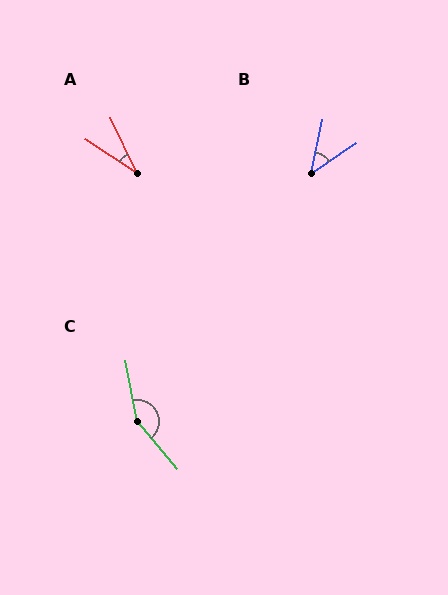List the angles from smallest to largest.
A (31°), B (44°), C (151°).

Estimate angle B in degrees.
Approximately 44 degrees.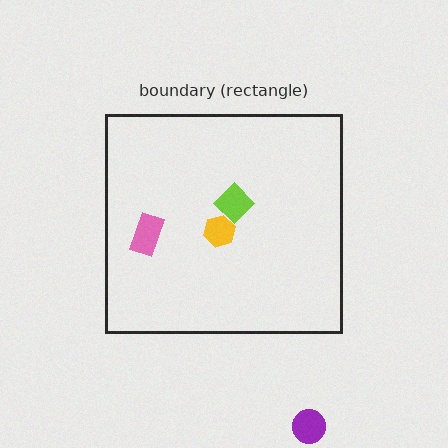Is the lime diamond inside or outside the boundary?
Inside.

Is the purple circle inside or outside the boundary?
Outside.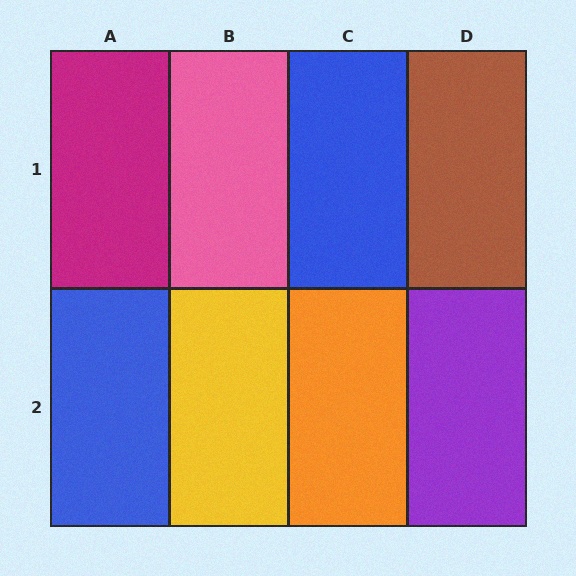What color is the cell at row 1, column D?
Brown.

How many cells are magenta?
1 cell is magenta.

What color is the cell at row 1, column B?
Pink.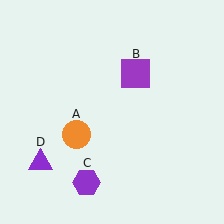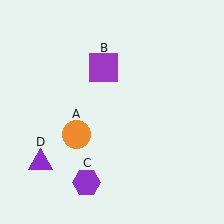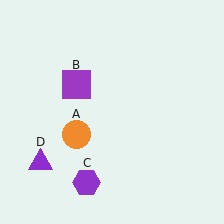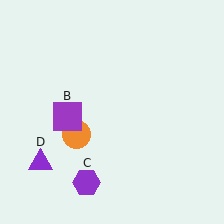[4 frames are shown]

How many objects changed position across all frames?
1 object changed position: purple square (object B).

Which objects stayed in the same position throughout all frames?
Orange circle (object A) and purple hexagon (object C) and purple triangle (object D) remained stationary.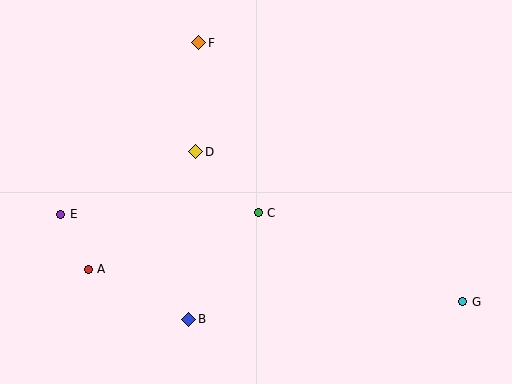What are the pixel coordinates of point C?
Point C is at (258, 213).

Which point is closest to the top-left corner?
Point F is closest to the top-left corner.